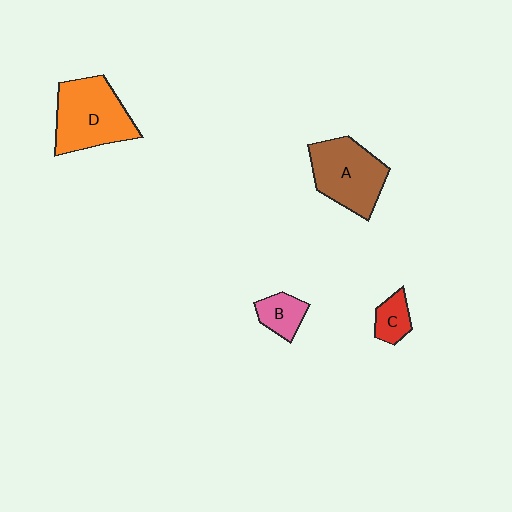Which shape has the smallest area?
Shape C (red).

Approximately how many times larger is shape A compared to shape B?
Approximately 2.6 times.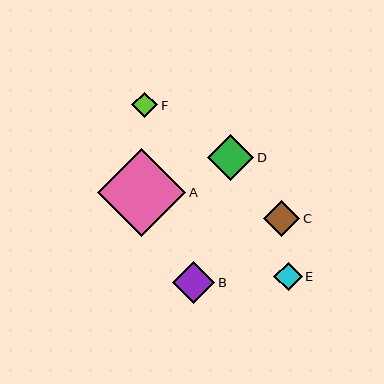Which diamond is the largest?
Diamond A is the largest with a size of approximately 88 pixels.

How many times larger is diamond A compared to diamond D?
Diamond A is approximately 1.9 times the size of diamond D.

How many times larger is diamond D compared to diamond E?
Diamond D is approximately 1.6 times the size of diamond E.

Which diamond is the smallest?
Diamond F is the smallest with a size of approximately 26 pixels.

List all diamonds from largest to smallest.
From largest to smallest: A, D, B, C, E, F.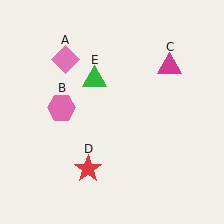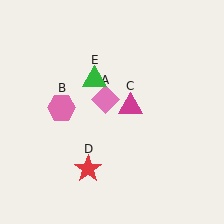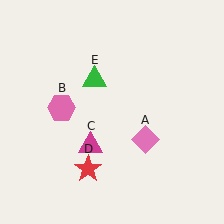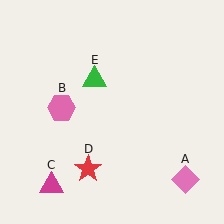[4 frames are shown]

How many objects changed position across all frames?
2 objects changed position: pink diamond (object A), magenta triangle (object C).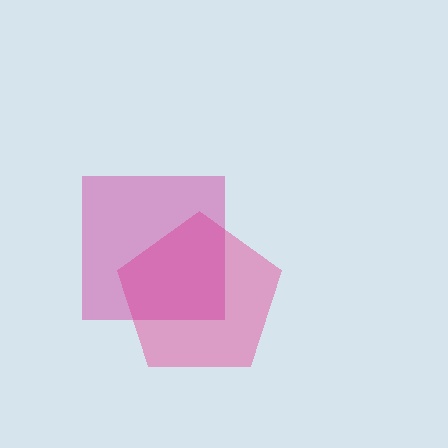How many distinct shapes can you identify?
There are 2 distinct shapes: a pink pentagon, a magenta square.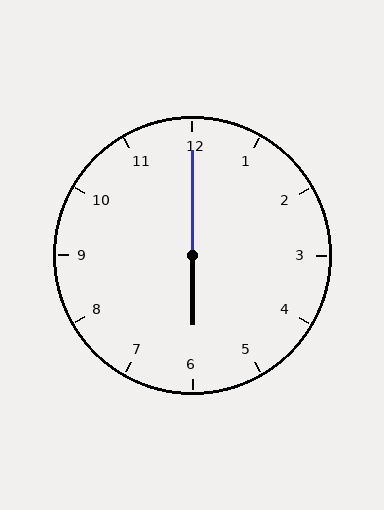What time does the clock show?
6:00.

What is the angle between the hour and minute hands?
Approximately 180 degrees.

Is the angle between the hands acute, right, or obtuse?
It is obtuse.